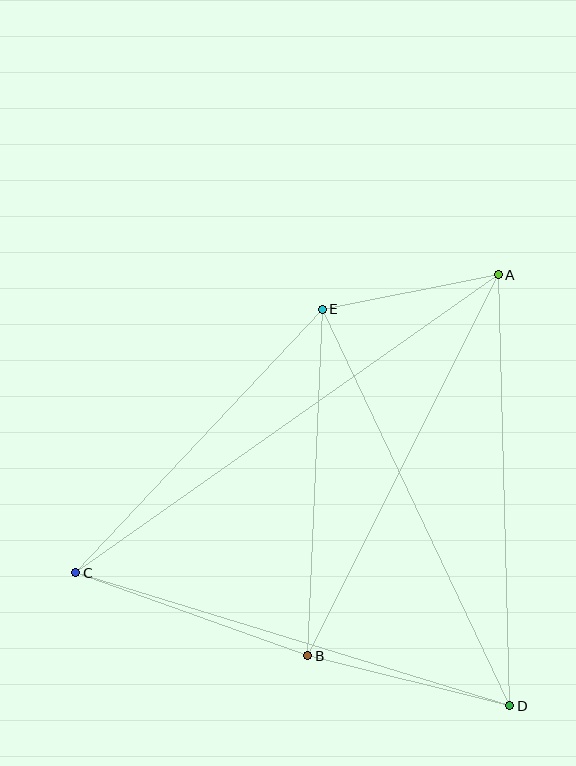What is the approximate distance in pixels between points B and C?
The distance between B and C is approximately 246 pixels.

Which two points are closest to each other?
Points A and E are closest to each other.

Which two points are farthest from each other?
Points A and C are farthest from each other.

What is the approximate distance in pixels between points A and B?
The distance between A and B is approximately 426 pixels.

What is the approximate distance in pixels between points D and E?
The distance between D and E is approximately 439 pixels.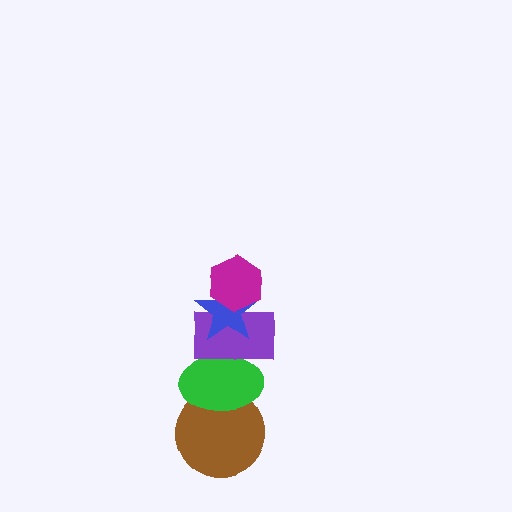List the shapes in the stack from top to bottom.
From top to bottom: the magenta hexagon, the blue star, the purple rectangle, the green ellipse, the brown circle.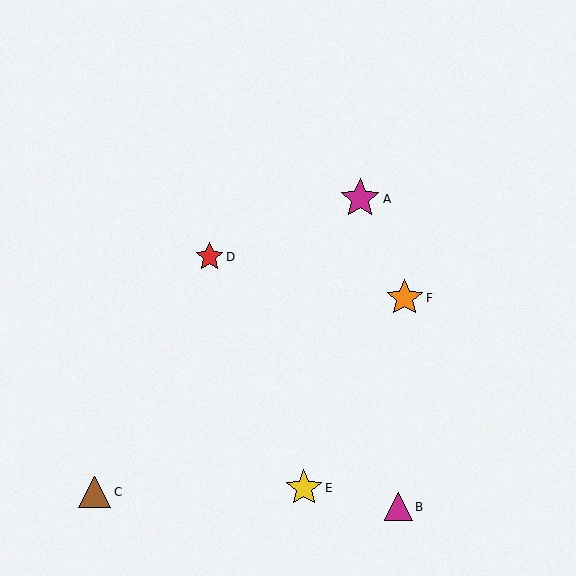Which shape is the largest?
The magenta star (labeled A) is the largest.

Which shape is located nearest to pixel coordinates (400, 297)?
The orange star (labeled F) at (405, 298) is nearest to that location.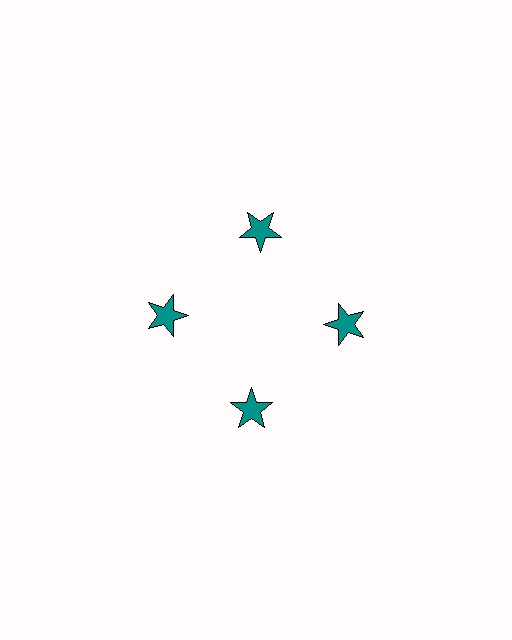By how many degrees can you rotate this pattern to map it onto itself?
The pattern maps onto itself every 90 degrees of rotation.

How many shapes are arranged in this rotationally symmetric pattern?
There are 4 shapes, arranged in 4 groups of 1.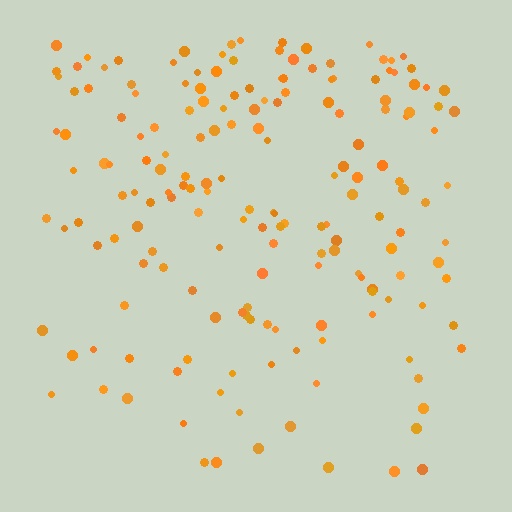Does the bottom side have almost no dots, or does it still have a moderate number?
Still a moderate number, just noticeably fewer than the top.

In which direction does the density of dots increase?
From bottom to top, with the top side densest.